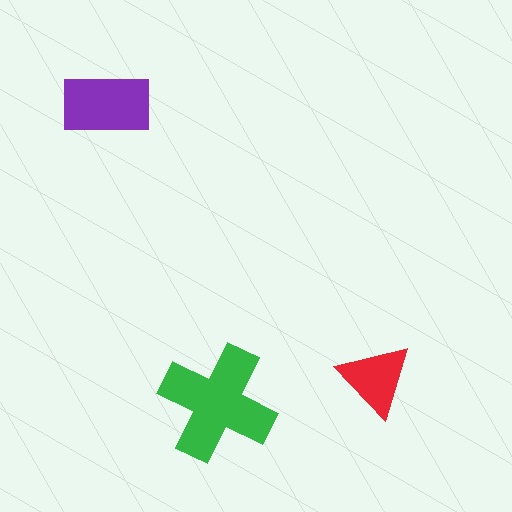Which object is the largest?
The green cross.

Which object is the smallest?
The red triangle.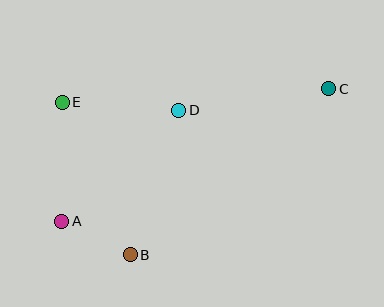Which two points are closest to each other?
Points A and B are closest to each other.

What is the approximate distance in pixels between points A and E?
The distance between A and E is approximately 119 pixels.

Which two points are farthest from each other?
Points A and C are farthest from each other.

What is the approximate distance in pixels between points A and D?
The distance between A and D is approximately 161 pixels.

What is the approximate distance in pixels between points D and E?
The distance between D and E is approximately 117 pixels.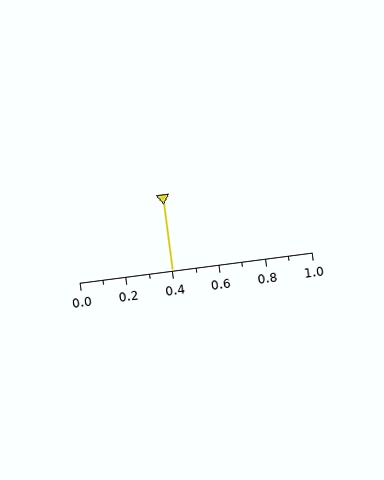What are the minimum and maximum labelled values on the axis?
The axis runs from 0.0 to 1.0.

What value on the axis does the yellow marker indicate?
The marker indicates approximately 0.4.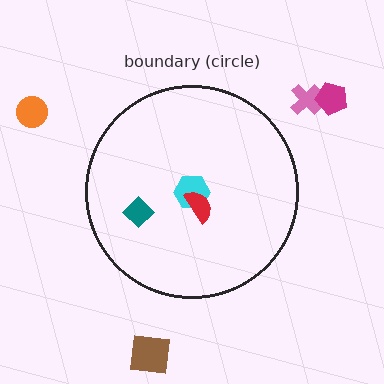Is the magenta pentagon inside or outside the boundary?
Outside.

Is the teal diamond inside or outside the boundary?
Inside.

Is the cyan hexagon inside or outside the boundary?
Inside.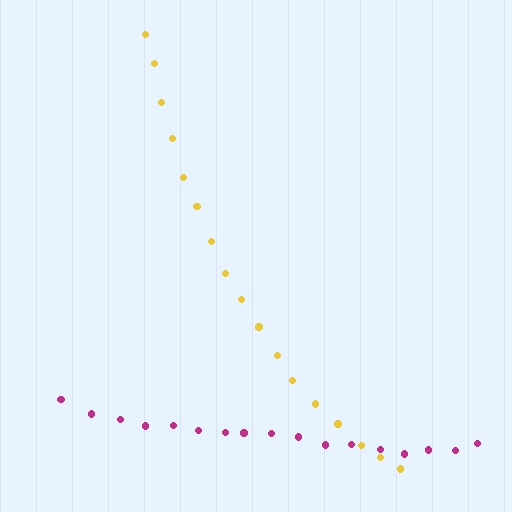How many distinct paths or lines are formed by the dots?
There are 2 distinct paths.